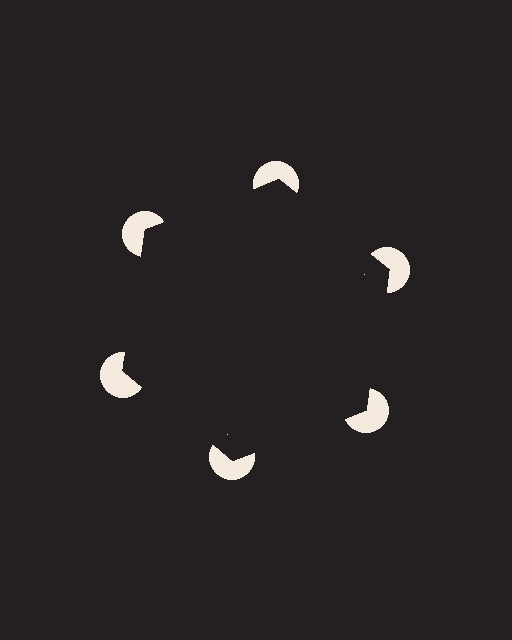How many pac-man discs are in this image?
There are 6 — one at each vertex of the illusory hexagon.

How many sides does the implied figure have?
6 sides.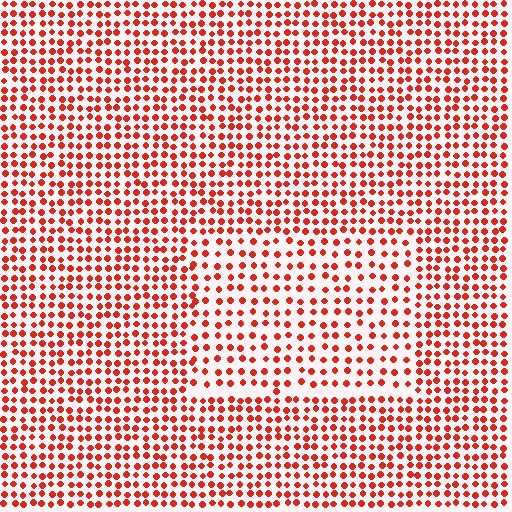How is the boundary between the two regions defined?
The boundary is defined by a change in element density (approximately 1.6x ratio). All elements are the same color, size, and shape.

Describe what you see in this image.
The image contains small red elements arranged at two different densities. A rectangle-shaped region is visible where the elements are less densely packed than the surrounding area.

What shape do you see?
I see a rectangle.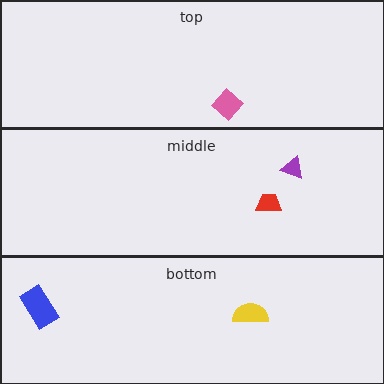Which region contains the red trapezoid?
The middle region.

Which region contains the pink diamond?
The top region.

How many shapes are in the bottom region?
2.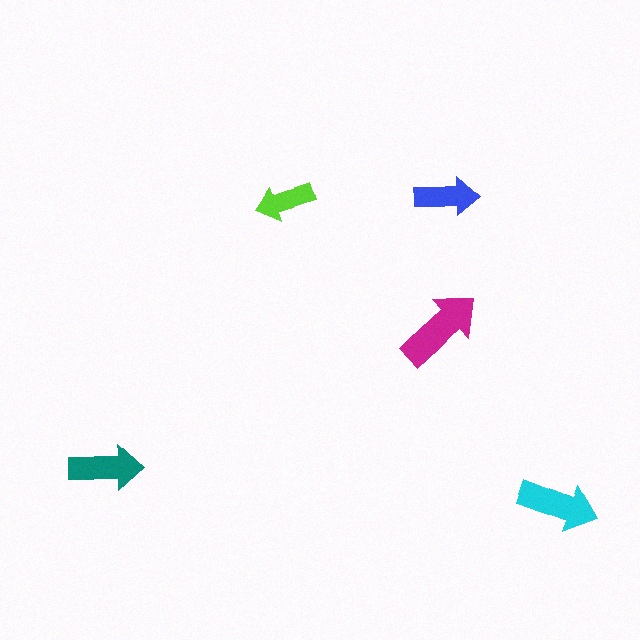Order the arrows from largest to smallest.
the magenta one, the cyan one, the teal one, the blue one, the lime one.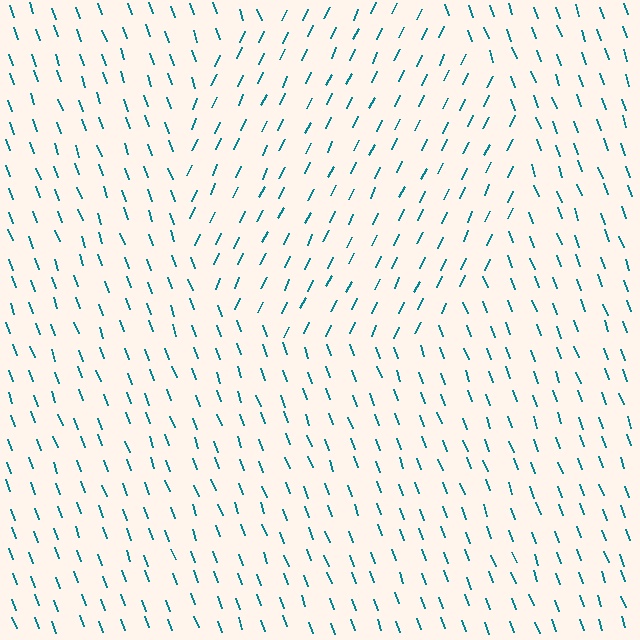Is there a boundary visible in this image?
Yes, there is a texture boundary formed by a change in line orientation.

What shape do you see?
I see a circle.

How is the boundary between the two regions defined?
The boundary is defined purely by a change in line orientation (approximately 45 degrees difference). All lines are the same color and thickness.